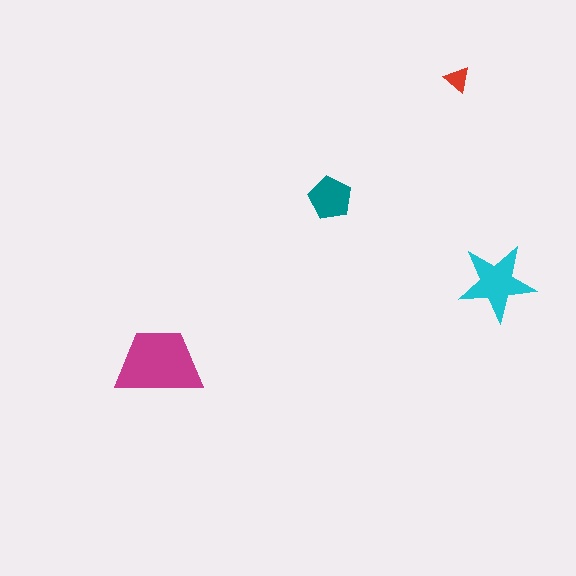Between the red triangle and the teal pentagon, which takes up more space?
The teal pentagon.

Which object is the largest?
The magenta trapezoid.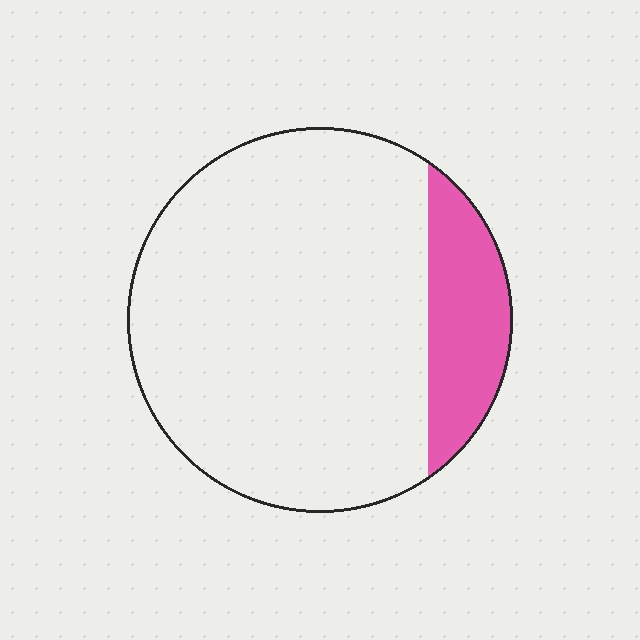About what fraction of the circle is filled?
About one sixth (1/6).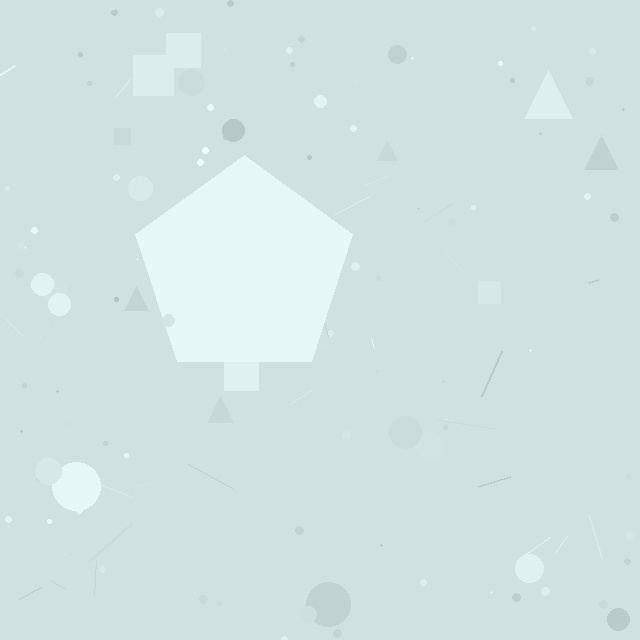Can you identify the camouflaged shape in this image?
The camouflaged shape is a pentagon.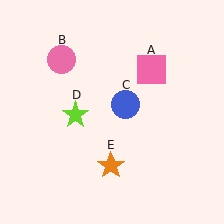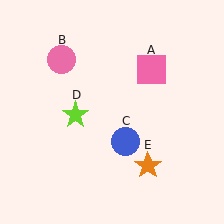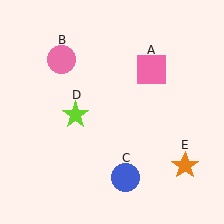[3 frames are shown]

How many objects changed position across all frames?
2 objects changed position: blue circle (object C), orange star (object E).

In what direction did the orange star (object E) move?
The orange star (object E) moved right.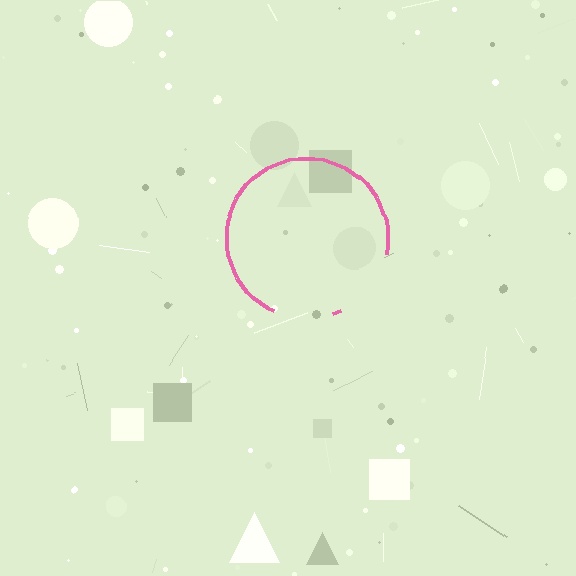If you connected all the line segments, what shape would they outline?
They would outline a circle.